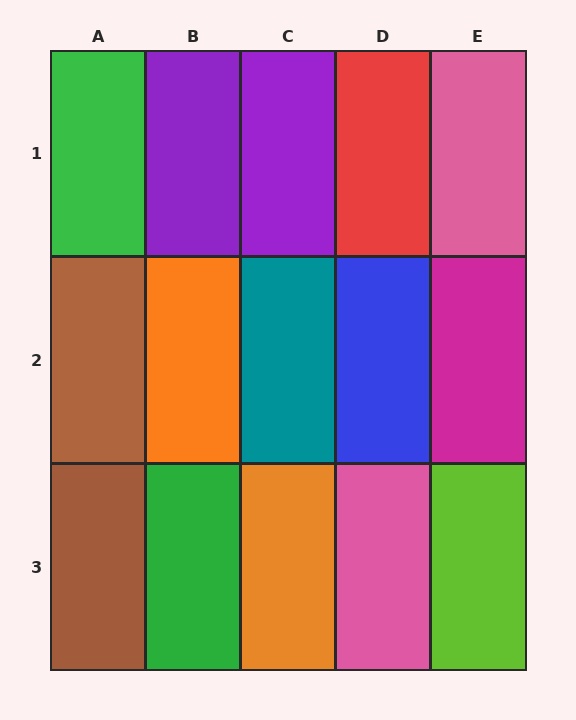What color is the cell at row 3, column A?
Brown.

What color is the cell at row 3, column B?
Green.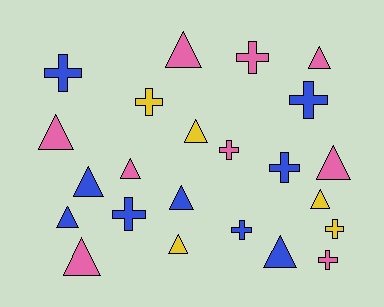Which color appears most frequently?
Pink, with 9 objects.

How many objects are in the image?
There are 23 objects.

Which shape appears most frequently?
Triangle, with 13 objects.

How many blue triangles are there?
There are 4 blue triangles.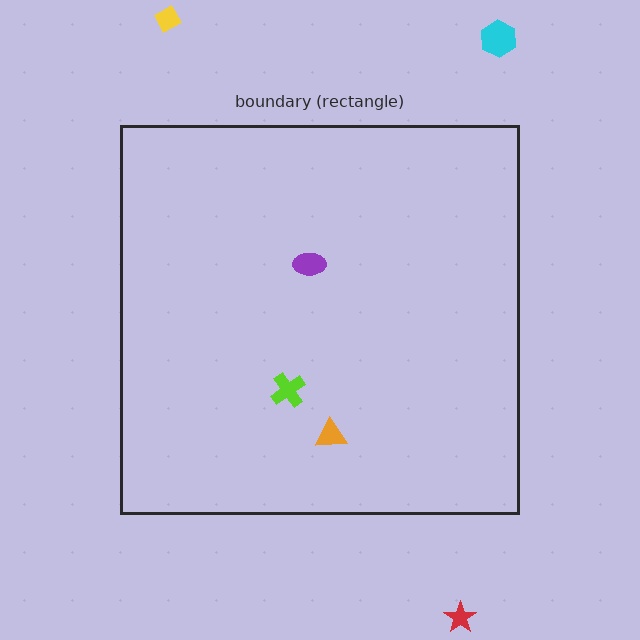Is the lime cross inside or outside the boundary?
Inside.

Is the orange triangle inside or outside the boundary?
Inside.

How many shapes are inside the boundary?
3 inside, 3 outside.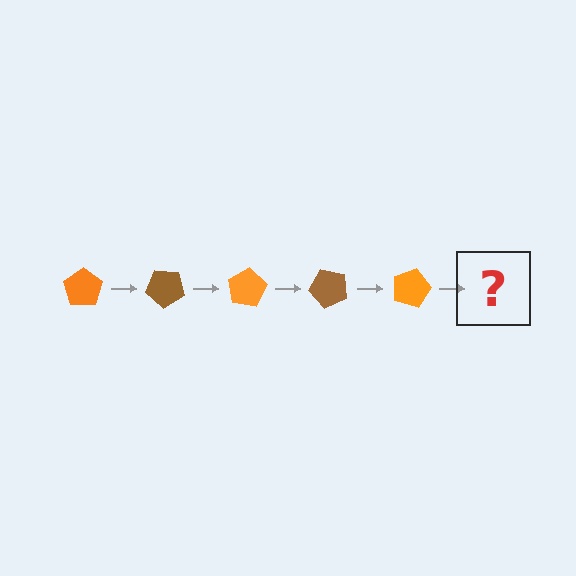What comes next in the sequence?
The next element should be a brown pentagon, rotated 200 degrees from the start.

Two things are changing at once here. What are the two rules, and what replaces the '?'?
The two rules are that it rotates 40 degrees each step and the color cycles through orange and brown. The '?' should be a brown pentagon, rotated 200 degrees from the start.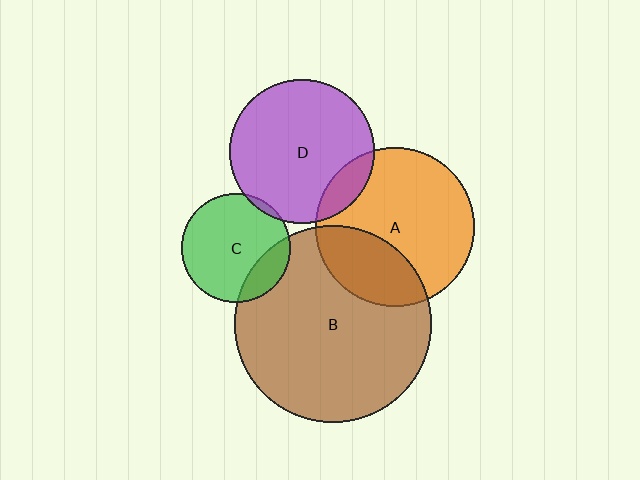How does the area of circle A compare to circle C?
Approximately 2.1 times.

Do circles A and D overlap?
Yes.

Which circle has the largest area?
Circle B (brown).